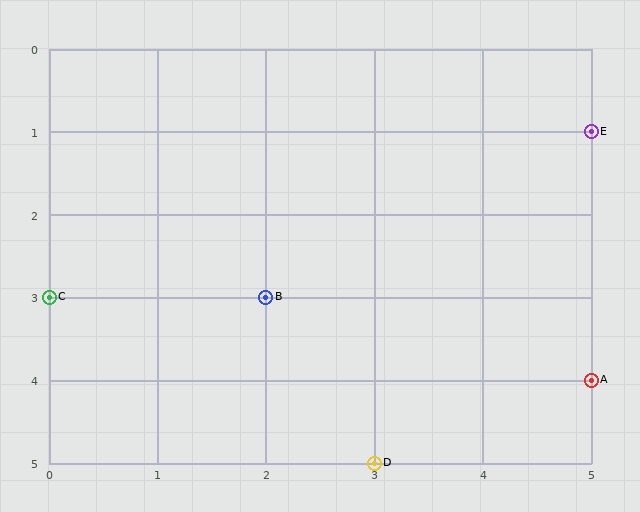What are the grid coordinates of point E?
Point E is at grid coordinates (5, 1).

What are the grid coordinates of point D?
Point D is at grid coordinates (3, 5).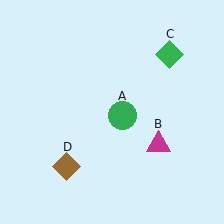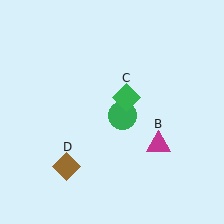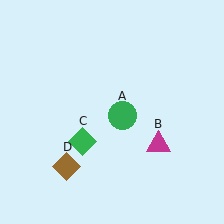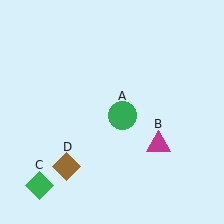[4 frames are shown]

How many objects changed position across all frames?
1 object changed position: green diamond (object C).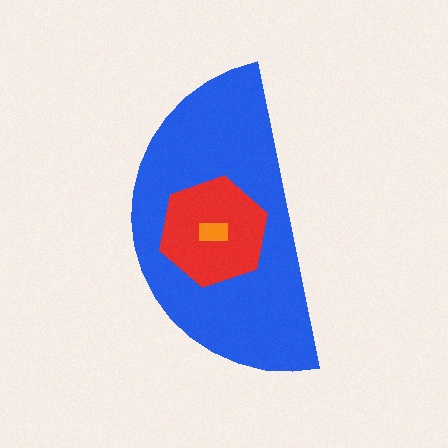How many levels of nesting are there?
3.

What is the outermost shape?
The blue semicircle.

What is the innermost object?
The orange rectangle.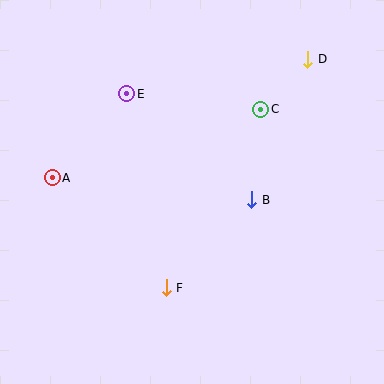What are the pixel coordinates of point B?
Point B is at (252, 200).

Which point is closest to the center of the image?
Point B at (252, 200) is closest to the center.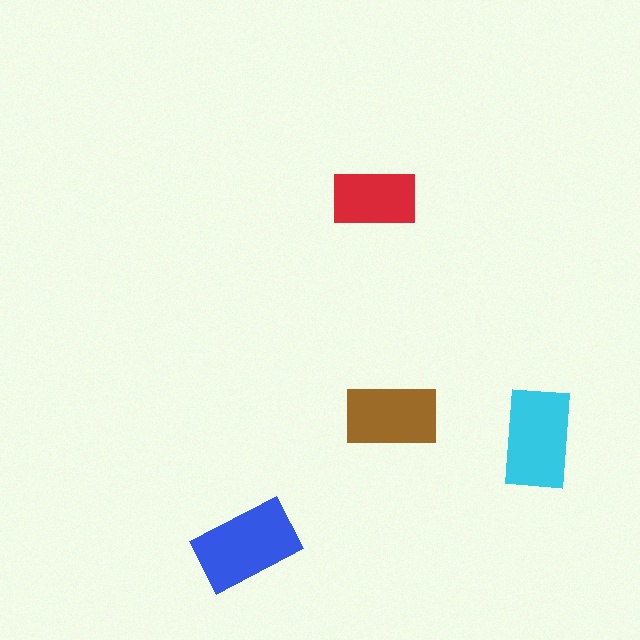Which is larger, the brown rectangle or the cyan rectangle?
The cyan one.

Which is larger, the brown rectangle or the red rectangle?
The brown one.